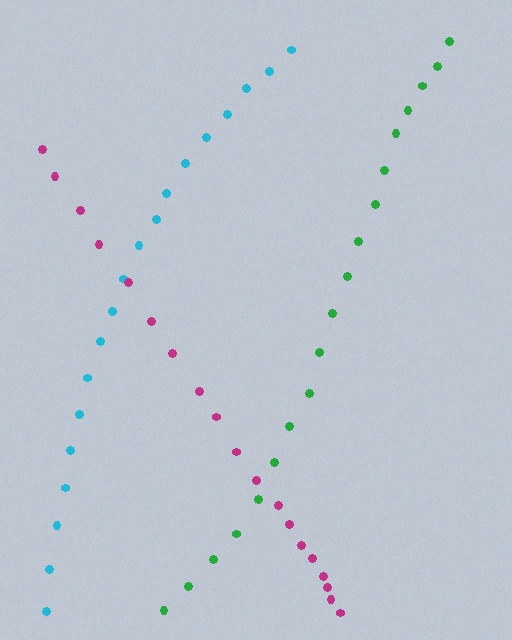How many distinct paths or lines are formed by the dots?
There are 3 distinct paths.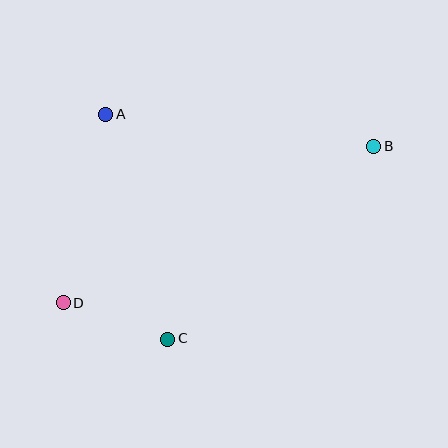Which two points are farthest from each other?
Points B and D are farthest from each other.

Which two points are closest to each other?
Points C and D are closest to each other.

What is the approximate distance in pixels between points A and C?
The distance between A and C is approximately 233 pixels.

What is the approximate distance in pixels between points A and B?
The distance between A and B is approximately 270 pixels.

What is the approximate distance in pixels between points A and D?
The distance between A and D is approximately 193 pixels.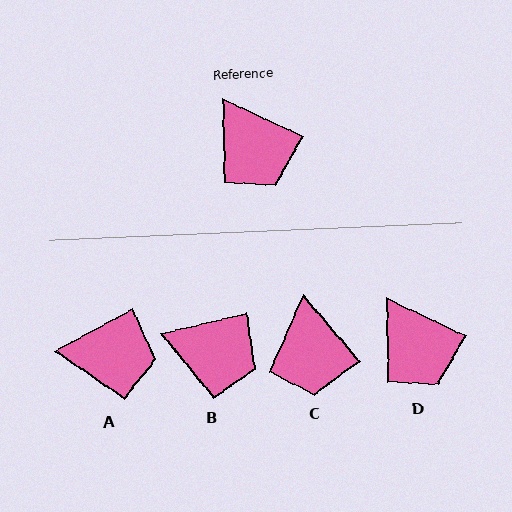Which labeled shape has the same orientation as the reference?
D.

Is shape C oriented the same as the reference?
No, it is off by about 24 degrees.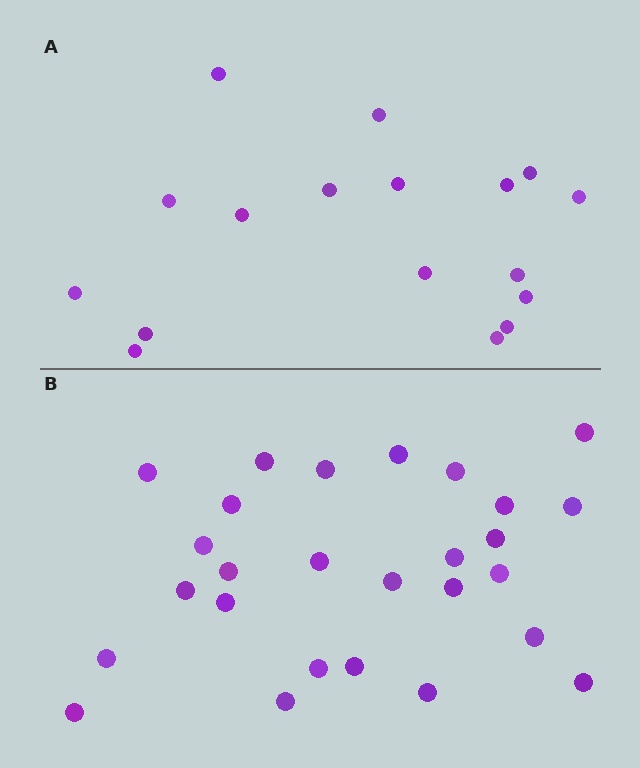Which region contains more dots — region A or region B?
Region B (the bottom region) has more dots.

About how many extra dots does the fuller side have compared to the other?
Region B has roughly 10 or so more dots than region A.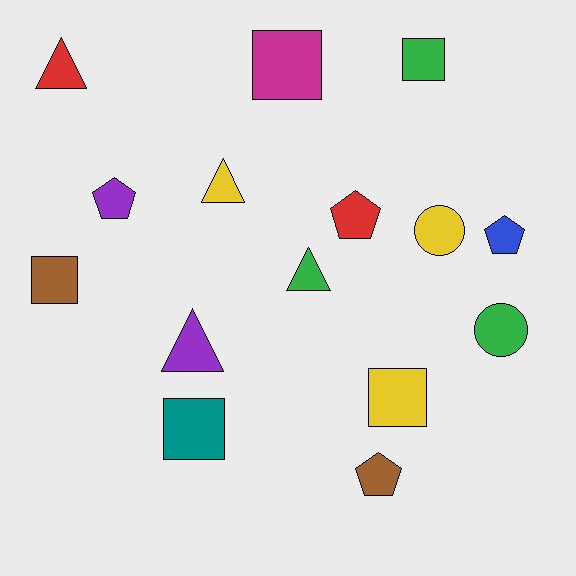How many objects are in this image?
There are 15 objects.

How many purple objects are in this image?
There are 2 purple objects.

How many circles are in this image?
There are 2 circles.